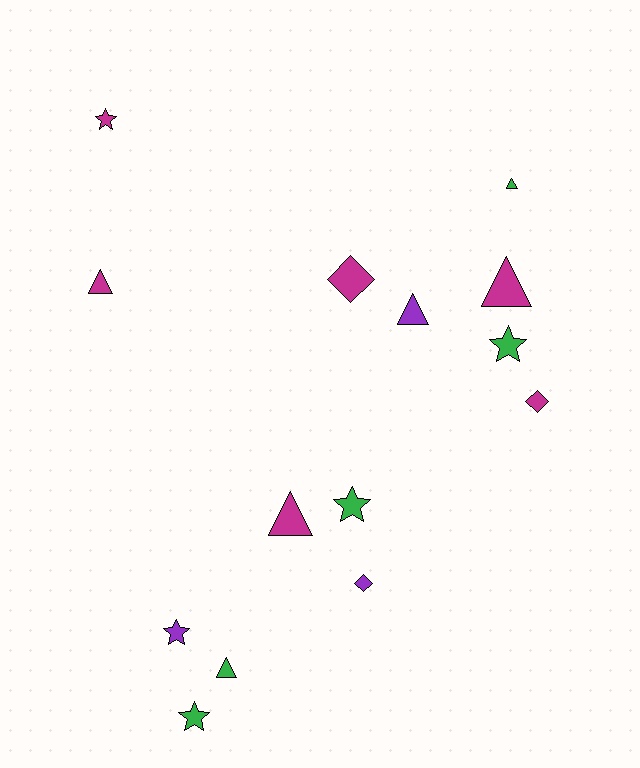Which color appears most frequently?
Magenta, with 6 objects.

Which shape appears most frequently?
Triangle, with 6 objects.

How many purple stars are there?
There is 1 purple star.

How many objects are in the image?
There are 14 objects.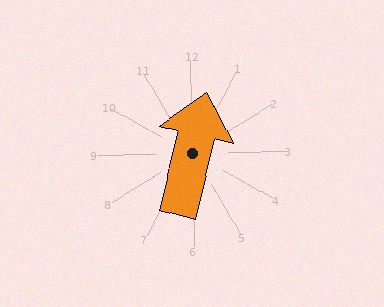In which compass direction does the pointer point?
North.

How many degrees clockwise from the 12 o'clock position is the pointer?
Approximately 14 degrees.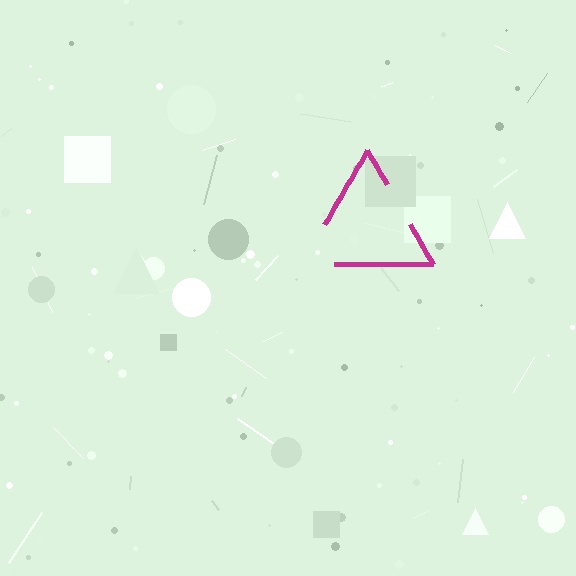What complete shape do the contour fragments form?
The contour fragments form a triangle.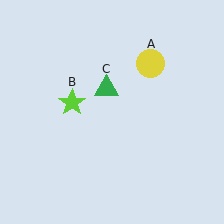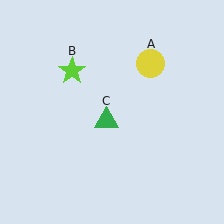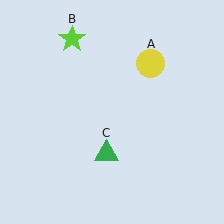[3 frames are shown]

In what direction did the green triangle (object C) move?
The green triangle (object C) moved down.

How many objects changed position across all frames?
2 objects changed position: lime star (object B), green triangle (object C).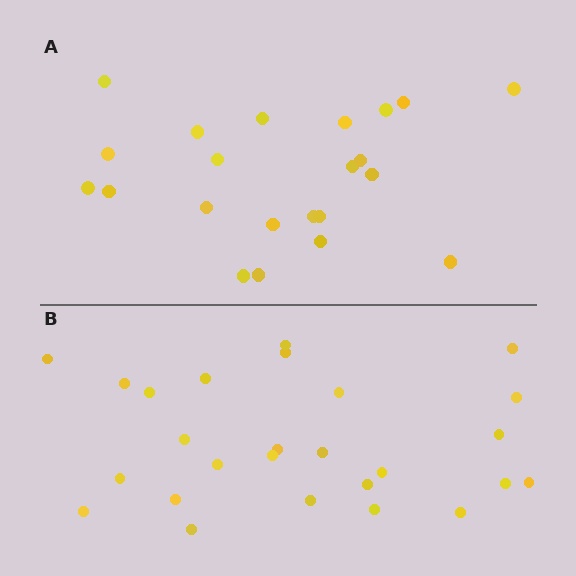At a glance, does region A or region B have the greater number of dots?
Region B (the bottom region) has more dots.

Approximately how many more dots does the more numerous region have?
Region B has about 4 more dots than region A.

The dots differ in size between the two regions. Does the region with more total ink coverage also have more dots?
No. Region A has more total ink coverage because its dots are larger, but region B actually contains more individual dots. Total area can be misleading — the number of items is what matters here.